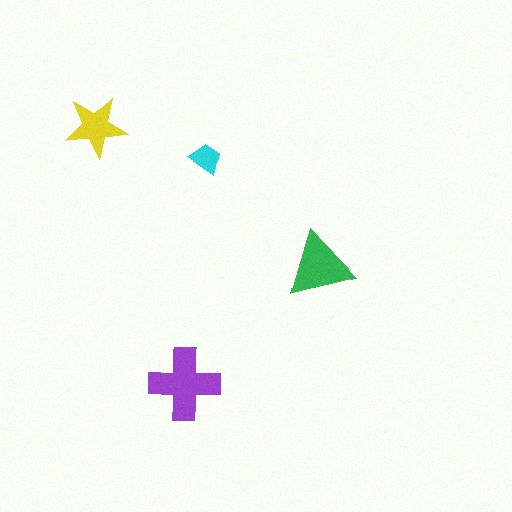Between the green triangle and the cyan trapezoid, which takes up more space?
The green triangle.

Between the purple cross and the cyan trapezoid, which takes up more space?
The purple cross.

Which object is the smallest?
The cyan trapezoid.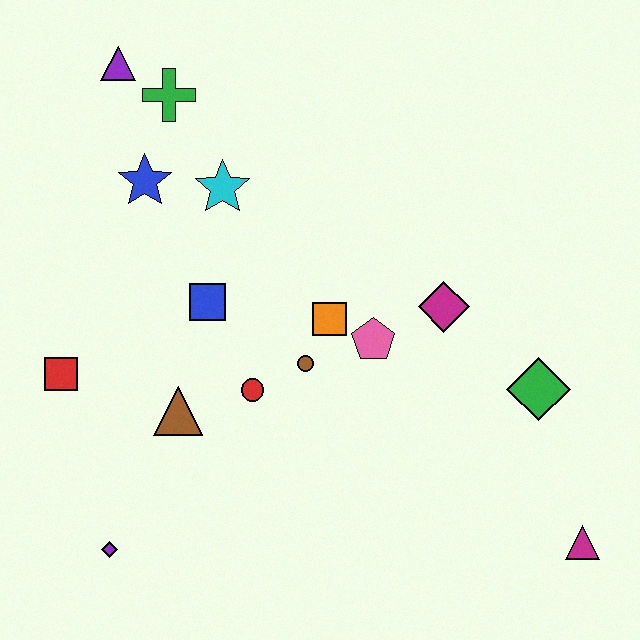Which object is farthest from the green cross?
The magenta triangle is farthest from the green cross.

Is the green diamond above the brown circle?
No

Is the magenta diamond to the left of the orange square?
No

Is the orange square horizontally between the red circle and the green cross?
No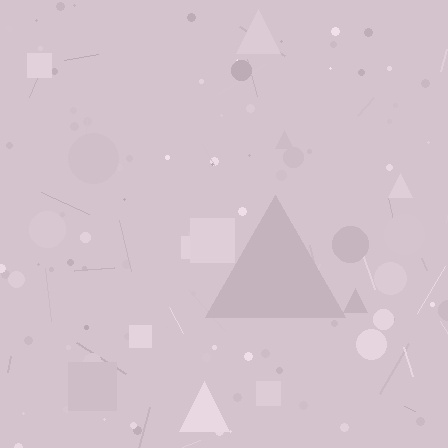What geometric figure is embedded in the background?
A triangle is embedded in the background.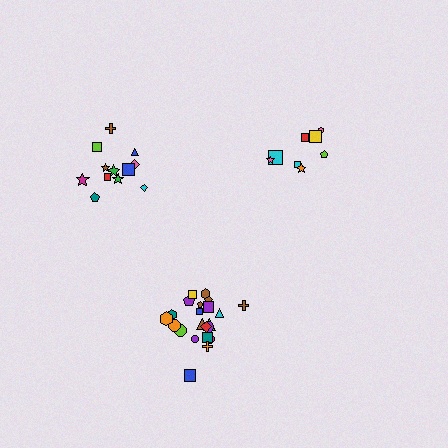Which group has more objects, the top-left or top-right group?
The top-left group.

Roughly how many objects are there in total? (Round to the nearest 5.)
Roughly 40 objects in total.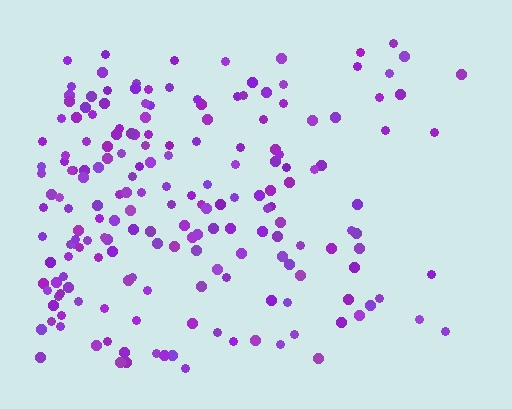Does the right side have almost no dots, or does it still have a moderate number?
Still a moderate number, just noticeably fewer than the left.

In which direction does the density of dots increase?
From right to left, with the left side densest.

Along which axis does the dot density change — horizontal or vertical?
Horizontal.